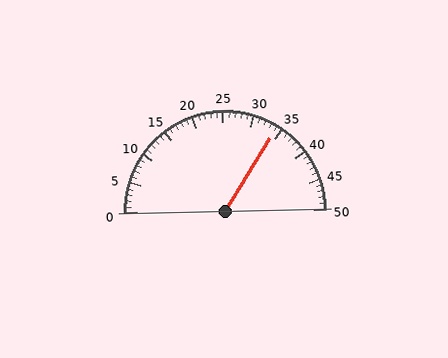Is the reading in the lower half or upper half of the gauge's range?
The reading is in the upper half of the range (0 to 50).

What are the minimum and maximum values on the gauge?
The gauge ranges from 0 to 50.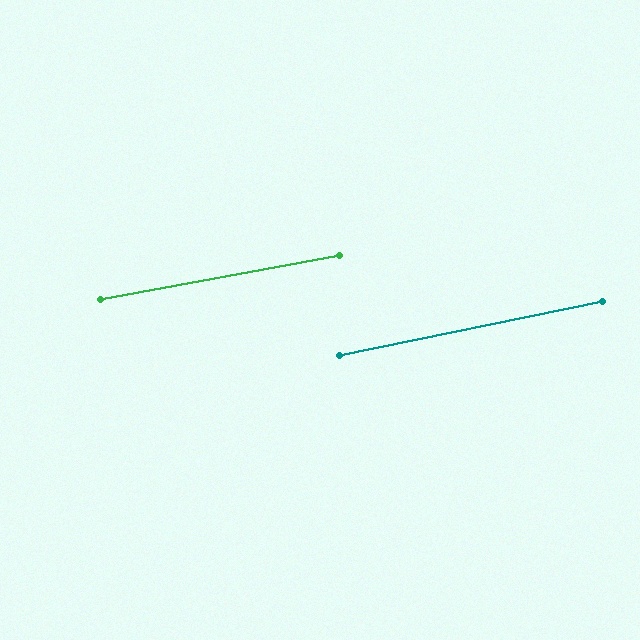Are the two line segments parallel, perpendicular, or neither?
Parallel — their directions differ by only 1.4°.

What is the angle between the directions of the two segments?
Approximately 1 degree.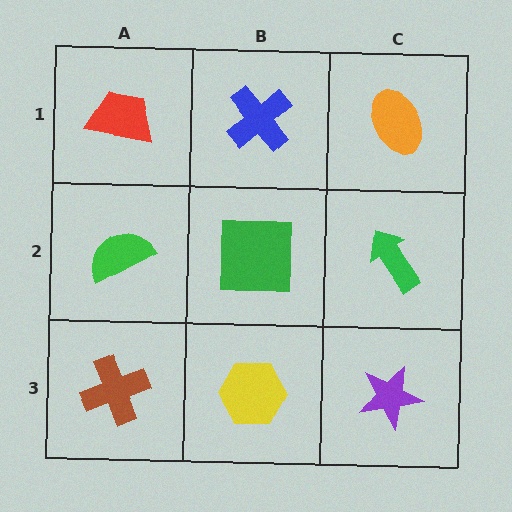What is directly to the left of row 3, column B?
A brown cross.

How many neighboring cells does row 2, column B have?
4.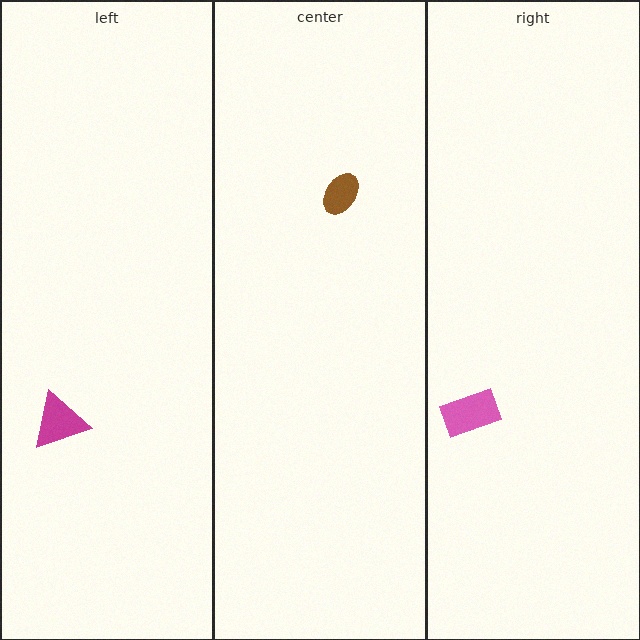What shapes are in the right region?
The pink rectangle.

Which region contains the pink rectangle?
The right region.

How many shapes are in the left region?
1.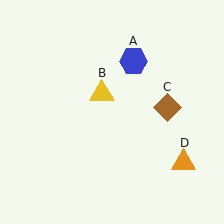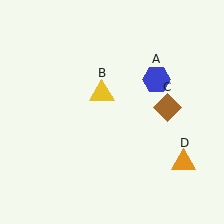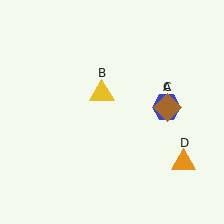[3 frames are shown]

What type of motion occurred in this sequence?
The blue hexagon (object A) rotated clockwise around the center of the scene.